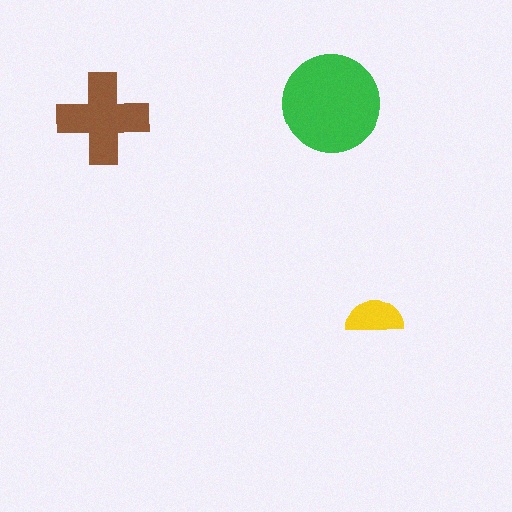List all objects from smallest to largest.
The yellow semicircle, the brown cross, the green circle.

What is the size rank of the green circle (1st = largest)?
1st.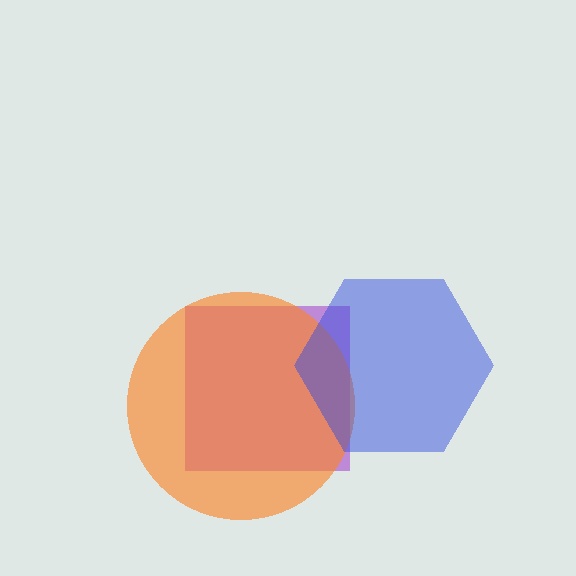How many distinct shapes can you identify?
There are 3 distinct shapes: a purple square, an orange circle, a blue hexagon.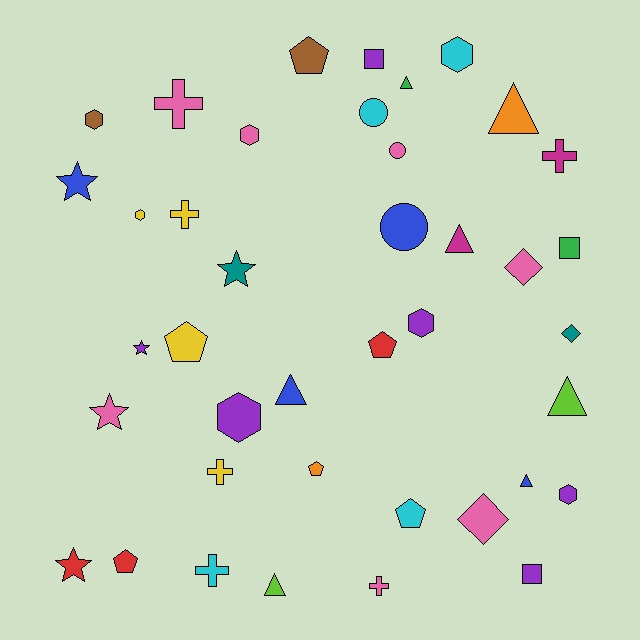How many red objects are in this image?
There are 3 red objects.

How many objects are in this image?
There are 40 objects.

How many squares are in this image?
There are 3 squares.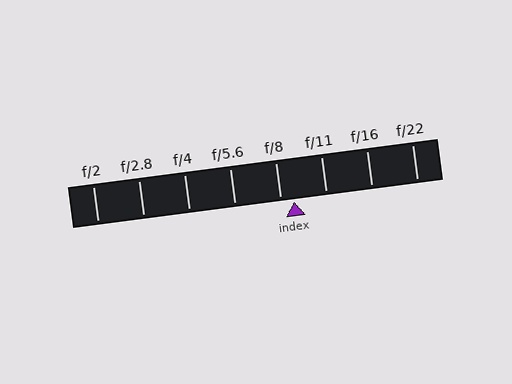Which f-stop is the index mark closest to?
The index mark is closest to f/8.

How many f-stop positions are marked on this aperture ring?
There are 8 f-stop positions marked.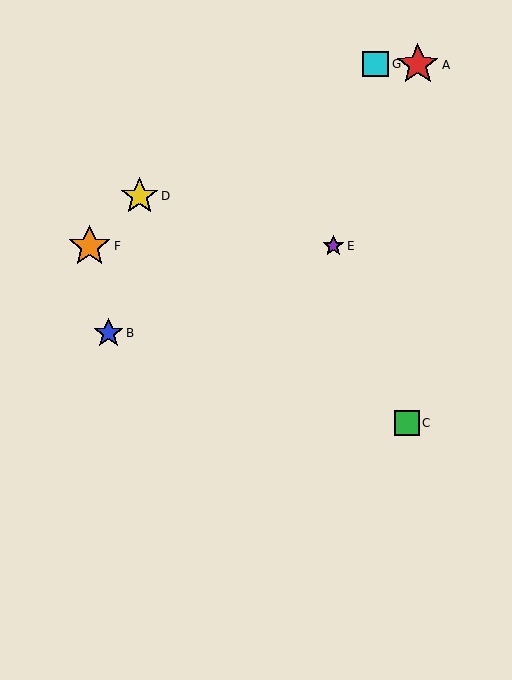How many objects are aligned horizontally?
2 objects (E, F) are aligned horizontally.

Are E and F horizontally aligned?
Yes, both are at y≈246.